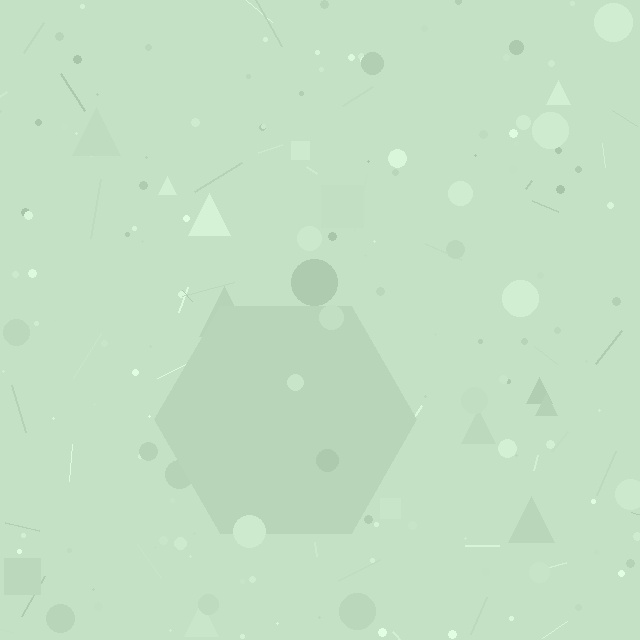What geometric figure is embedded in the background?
A hexagon is embedded in the background.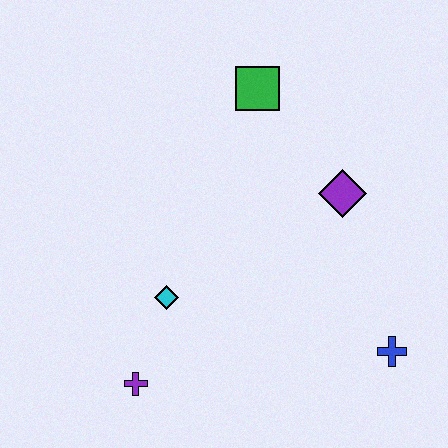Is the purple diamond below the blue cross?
No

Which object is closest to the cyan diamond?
The purple cross is closest to the cyan diamond.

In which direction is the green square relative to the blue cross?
The green square is above the blue cross.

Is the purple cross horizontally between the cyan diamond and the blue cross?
No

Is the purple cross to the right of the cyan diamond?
No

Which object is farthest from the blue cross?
The green square is farthest from the blue cross.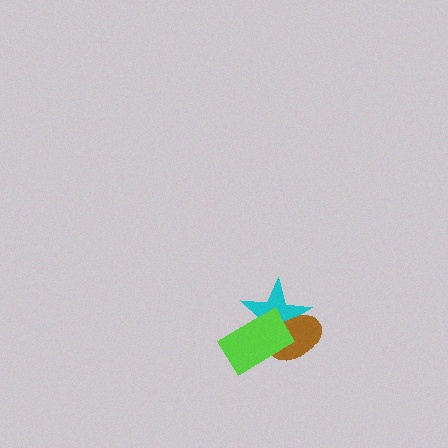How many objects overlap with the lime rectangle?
2 objects overlap with the lime rectangle.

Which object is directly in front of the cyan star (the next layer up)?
The brown ellipse is directly in front of the cyan star.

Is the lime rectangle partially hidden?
No, no other shape covers it.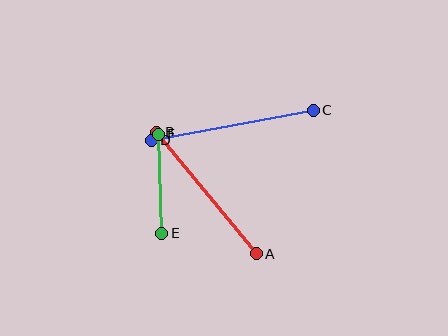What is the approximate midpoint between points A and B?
The midpoint is at approximately (206, 193) pixels.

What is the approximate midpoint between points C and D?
The midpoint is at approximately (232, 125) pixels.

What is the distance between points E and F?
The distance is approximately 99 pixels.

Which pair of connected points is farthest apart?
Points C and D are farthest apart.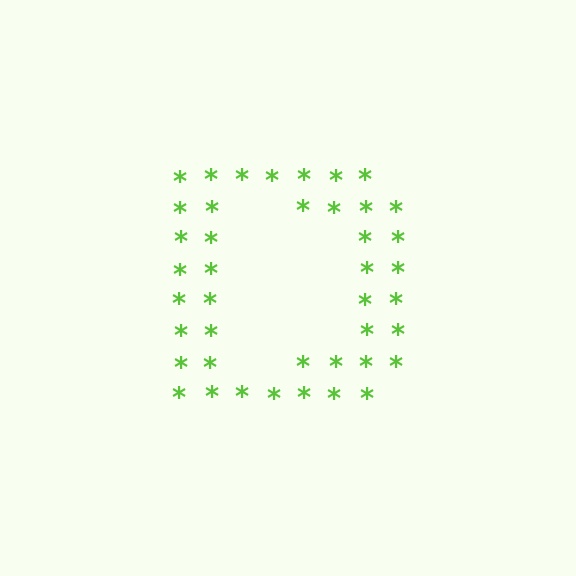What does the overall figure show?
The overall figure shows the letter D.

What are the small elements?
The small elements are asterisks.